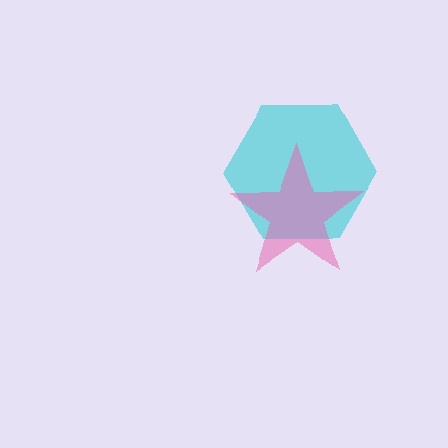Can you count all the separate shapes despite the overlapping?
Yes, there are 2 separate shapes.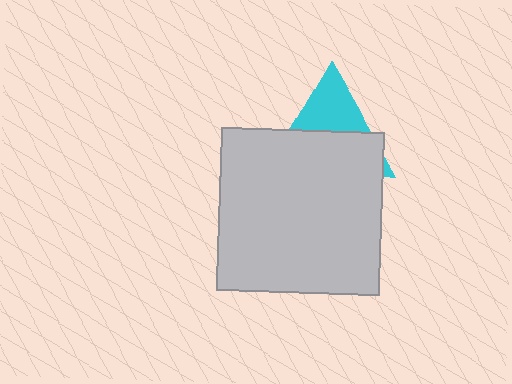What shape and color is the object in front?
The object in front is a light gray square.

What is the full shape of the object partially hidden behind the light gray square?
The partially hidden object is a cyan triangle.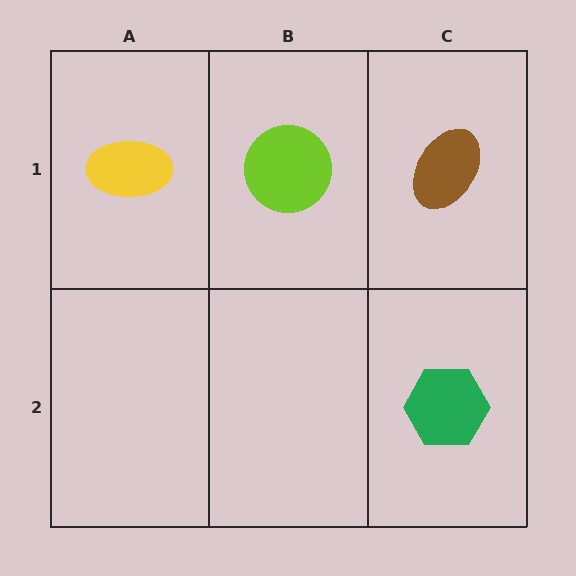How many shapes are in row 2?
1 shape.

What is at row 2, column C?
A green hexagon.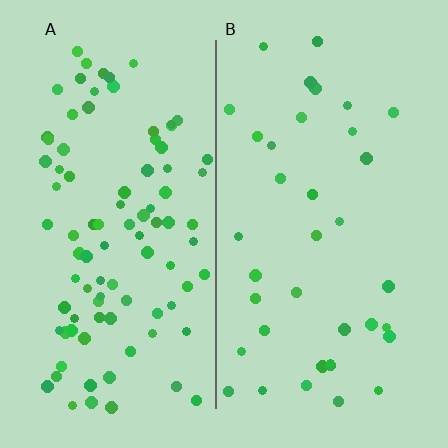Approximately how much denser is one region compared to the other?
Approximately 2.5× — region A over region B.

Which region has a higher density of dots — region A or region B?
A (the left).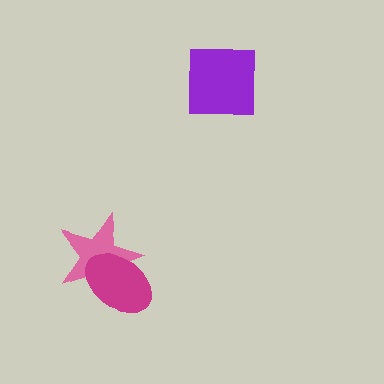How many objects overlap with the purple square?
0 objects overlap with the purple square.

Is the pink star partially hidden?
Yes, it is partially covered by another shape.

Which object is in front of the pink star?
The magenta ellipse is in front of the pink star.